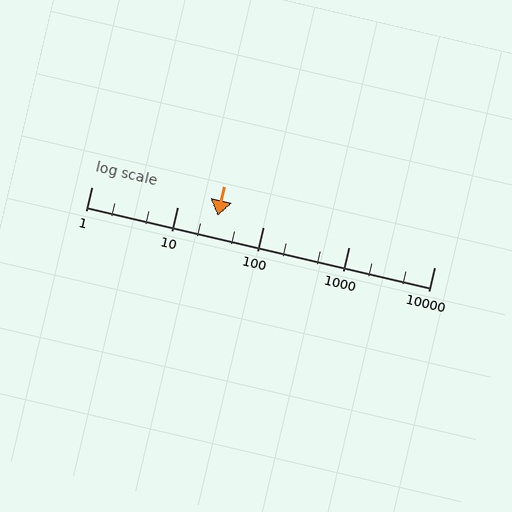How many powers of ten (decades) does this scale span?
The scale spans 4 decades, from 1 to 10000.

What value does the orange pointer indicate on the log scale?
The pointer indicates approximately 30.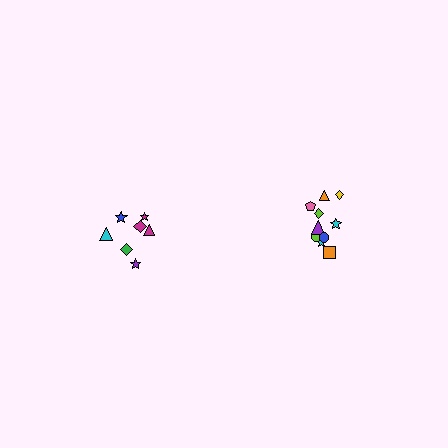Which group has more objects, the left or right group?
The right group.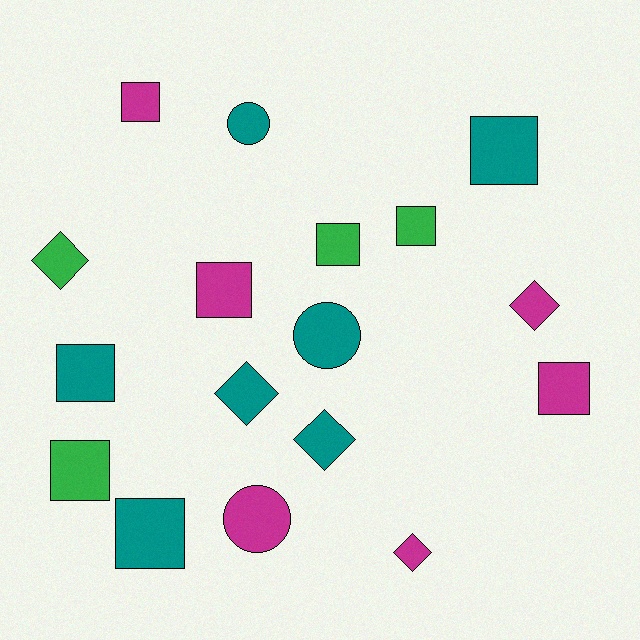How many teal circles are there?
There are 2 teal circles.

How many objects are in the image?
There are 17 objects.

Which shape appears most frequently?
Square, with 9 objects.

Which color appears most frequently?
Teal, with 7 objects.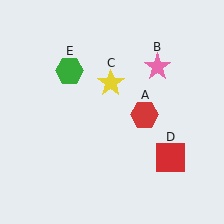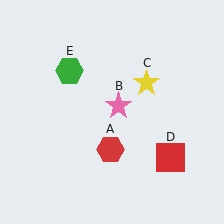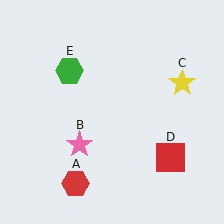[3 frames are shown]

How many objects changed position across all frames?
3 objects changed position: red hexagon (object A), pink star (object B), yellow star (object C).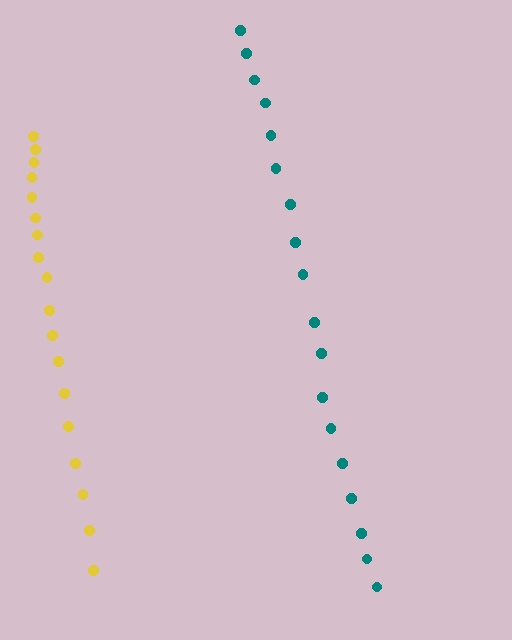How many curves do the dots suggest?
There are 2 distinct paths.